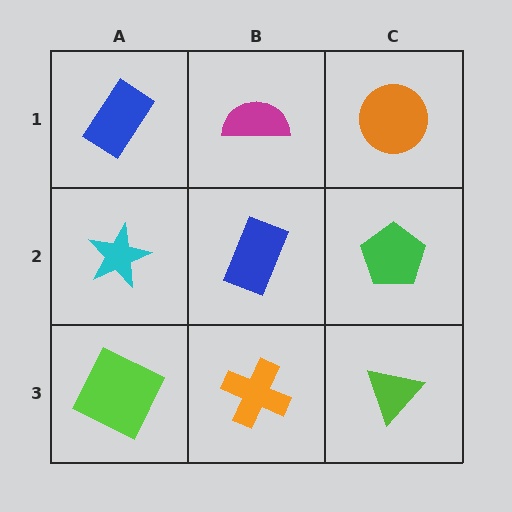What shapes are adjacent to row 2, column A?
A blue rectangle (row 1, column A), a lime square (row 3, column A), a blue rectangle (row 2, column B).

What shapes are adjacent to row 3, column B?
A blue rectangle (row 2, column B), a lime square (row 3, column A), a lime triangle (row 3, column C).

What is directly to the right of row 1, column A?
A magenta semicircle.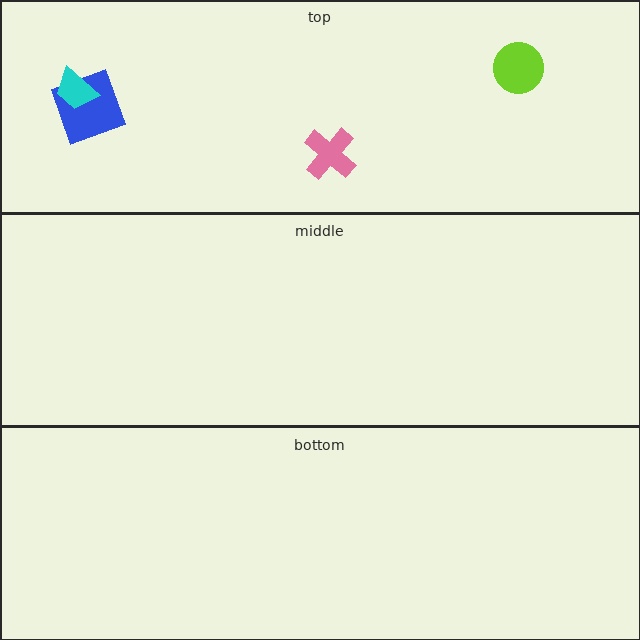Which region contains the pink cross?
The top region.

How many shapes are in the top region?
4.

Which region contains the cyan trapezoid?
The top region.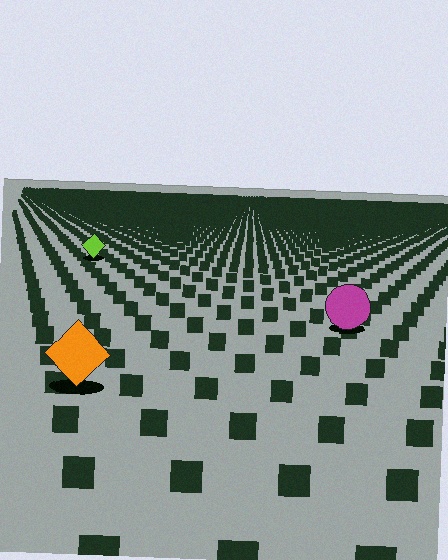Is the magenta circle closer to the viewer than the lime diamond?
Yes. The magenta circle is closer — you can tell from the texture gradient: the ground texture is coarser near it.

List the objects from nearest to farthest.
From nearest to farthest: the orange diamond, the magenta circle, the lime diamond.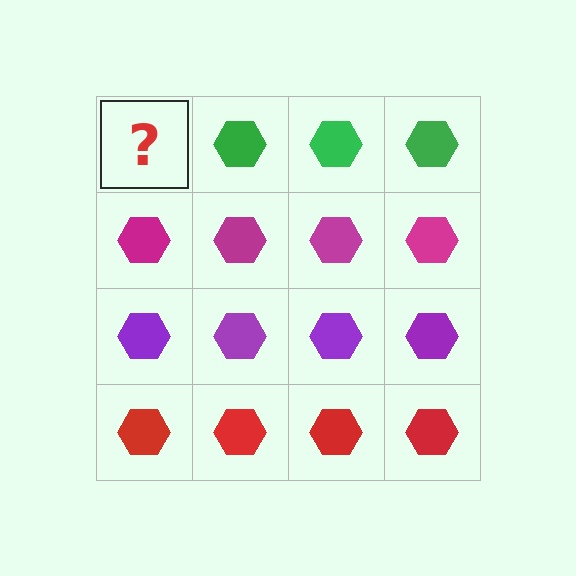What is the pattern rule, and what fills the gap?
The rule is that each row has a consistent color. The gap should be filled with a green hexagon.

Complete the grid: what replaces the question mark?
The question mark should be replaced with a green hexagon.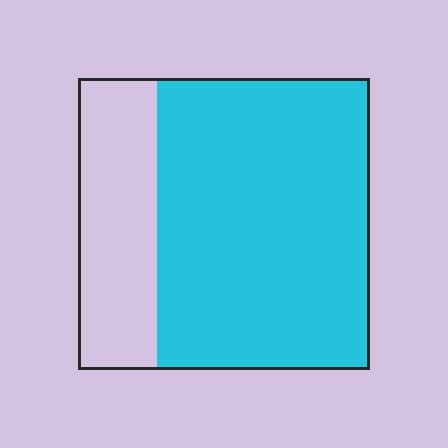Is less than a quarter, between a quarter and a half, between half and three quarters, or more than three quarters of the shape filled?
Between half and three quarters.